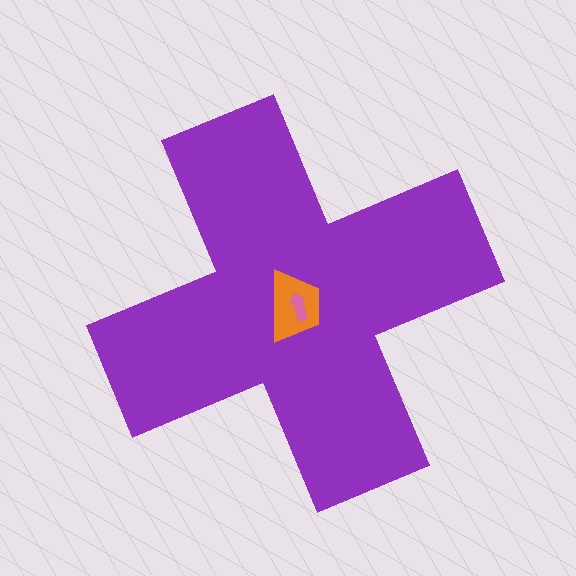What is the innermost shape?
The pink arrow.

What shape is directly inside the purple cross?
The orange trapezoid.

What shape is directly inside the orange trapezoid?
The pink arrow.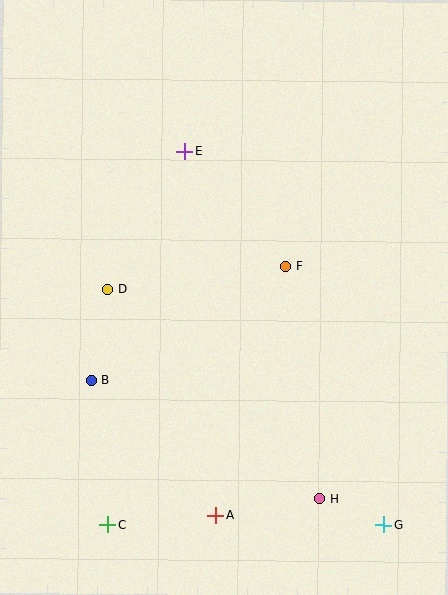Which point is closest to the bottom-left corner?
Point C is closest to the bottom-left corner.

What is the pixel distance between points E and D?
The distance between E and D is 159 pixels.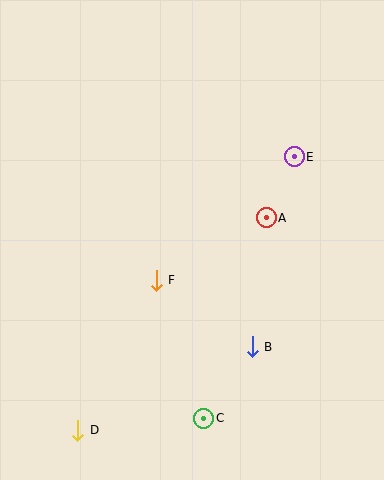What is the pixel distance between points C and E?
The distance between C and E is 277 pixels.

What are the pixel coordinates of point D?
Point D is at (78, 430).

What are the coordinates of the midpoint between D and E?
The midpoint between D and E is at (186, 293).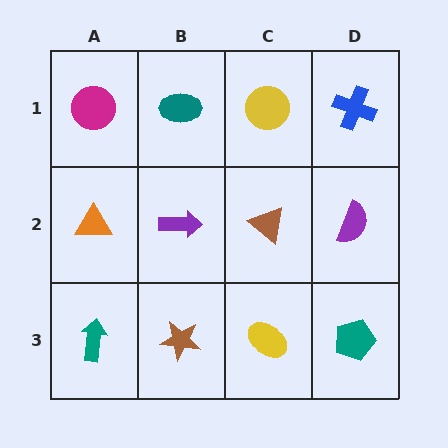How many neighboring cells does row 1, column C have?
3.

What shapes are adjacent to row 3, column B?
A purple arrow (row 2, column B), a teal arrow (row 3, column A), a yellow ellipse (row 3, column C).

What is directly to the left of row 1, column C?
A teal ellipse.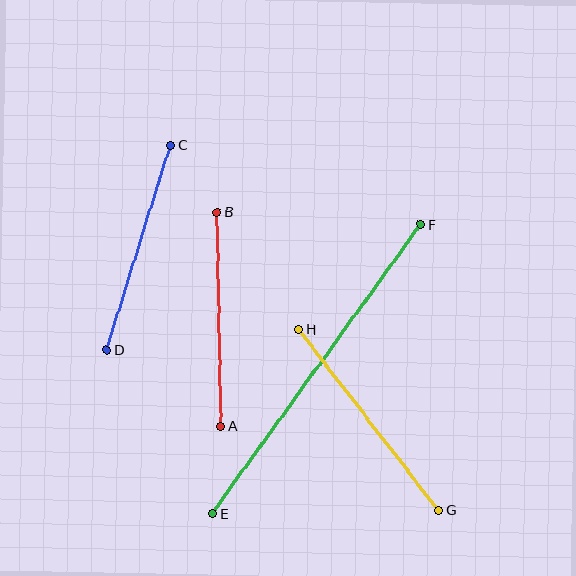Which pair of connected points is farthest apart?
Points E and F are farthest apart.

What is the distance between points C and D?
The distance is approximately 215 pixels.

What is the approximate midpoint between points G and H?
The midpoint is at approximately (369, 420) pixels.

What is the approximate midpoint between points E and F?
The midpoint is at approximately (317, 369) pixels.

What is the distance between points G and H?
The distance is approximately 228 pixels.